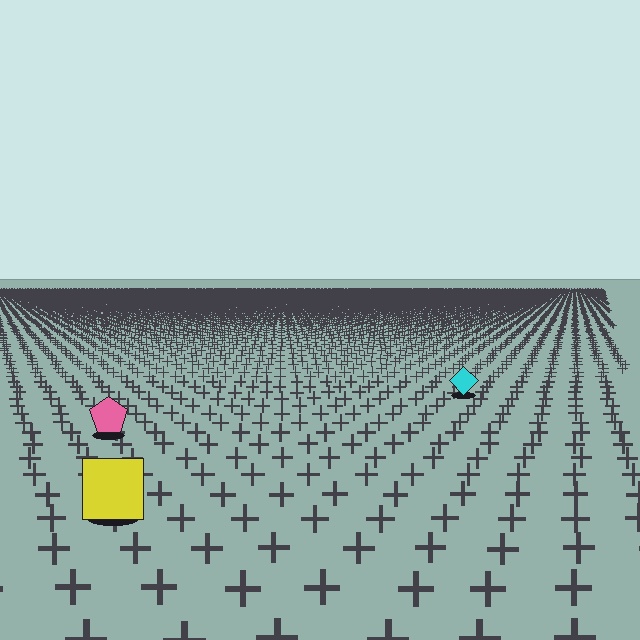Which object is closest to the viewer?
The yellow square is closest. The texture marks near it are larger and more spread out.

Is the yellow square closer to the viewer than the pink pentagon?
Yes. The yellow square is closer — you can tell from the texture gradient: the ground texture is coarser near it.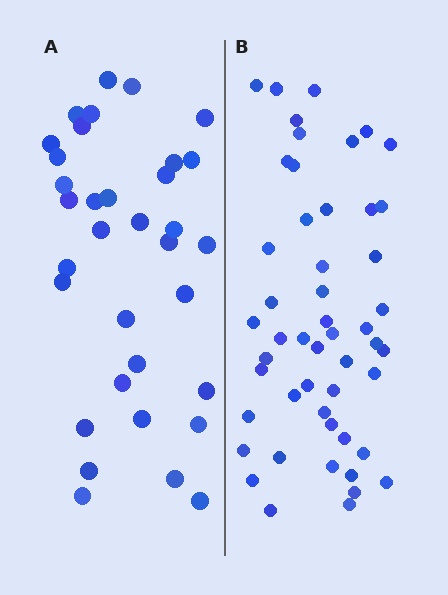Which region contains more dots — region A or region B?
Region B (the right region) has more dots.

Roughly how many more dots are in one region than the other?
Region B has approximately 15 more dots than region A.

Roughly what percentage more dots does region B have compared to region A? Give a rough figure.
About 45% more.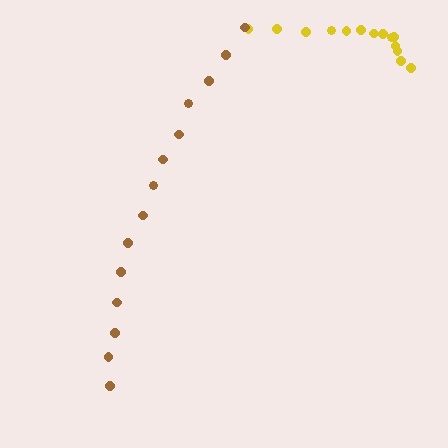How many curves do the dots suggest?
There are 2 distinct paths.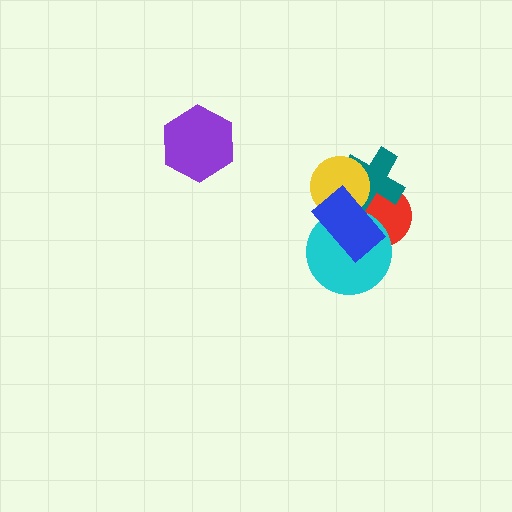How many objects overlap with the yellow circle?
3 objects overlap with the yellow circle.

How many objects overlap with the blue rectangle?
4 objects overlap with the blue rectangle.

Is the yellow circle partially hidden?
Yes, it is partially covered by another shape.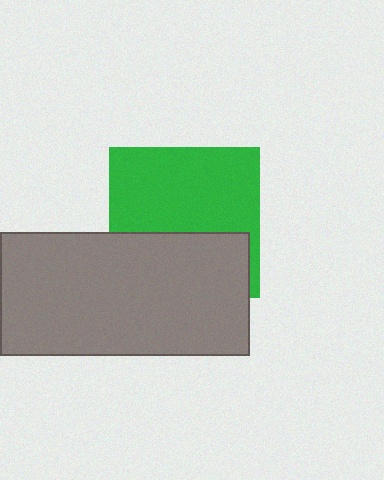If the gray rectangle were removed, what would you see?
You would see the complete green square.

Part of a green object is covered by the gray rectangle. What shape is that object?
It is a square.